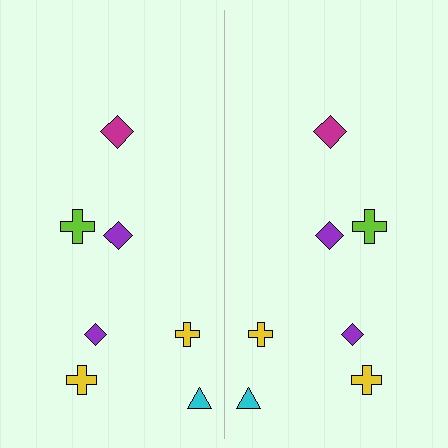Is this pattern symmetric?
Yes, this pattern has bilateral (reflection) symmetry.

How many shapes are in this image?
There are 14 shapes in this image.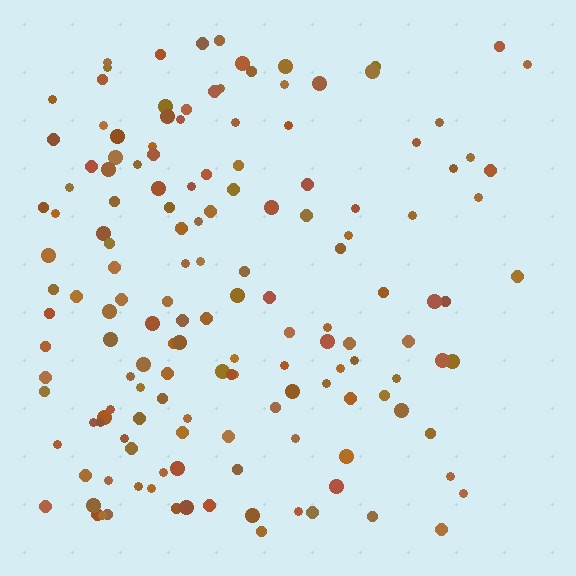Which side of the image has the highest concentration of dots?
The left.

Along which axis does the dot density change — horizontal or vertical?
Horizontal.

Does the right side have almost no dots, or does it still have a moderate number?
Still a moderate number, just noticeably fewer than the left.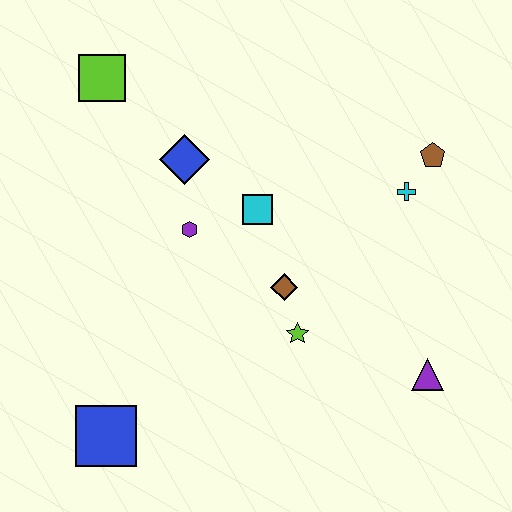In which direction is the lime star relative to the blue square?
The lime star is to the right of the blue square.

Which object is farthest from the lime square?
The purple triangle is farthest from the lime square.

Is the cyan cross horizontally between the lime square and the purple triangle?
Yes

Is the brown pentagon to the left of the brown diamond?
No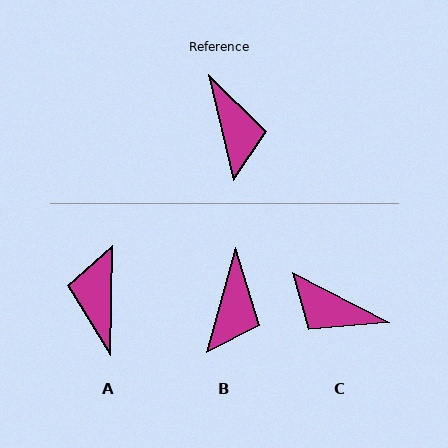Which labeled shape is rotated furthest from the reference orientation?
A, about 165 degrees away.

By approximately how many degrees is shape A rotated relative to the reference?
Approximately 165 degrees counter-clockwise.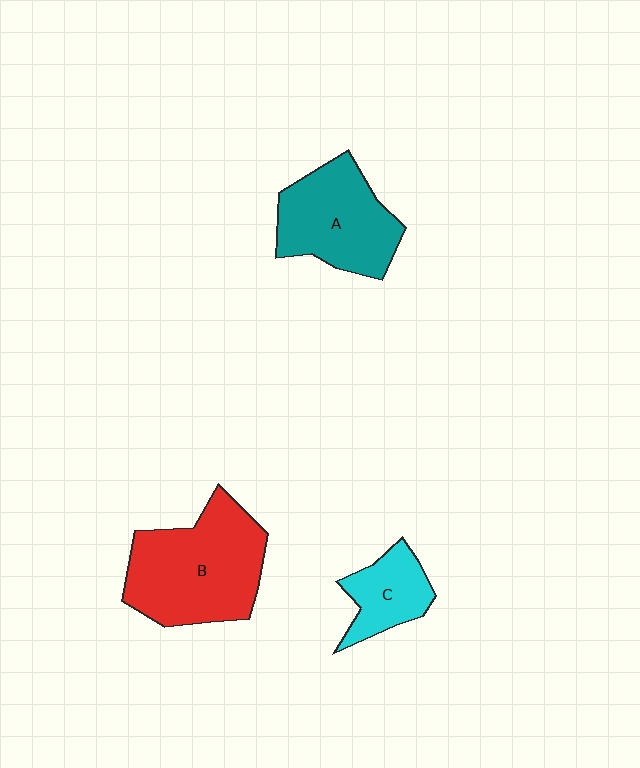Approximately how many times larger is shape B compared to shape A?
Approximately 1.3 times.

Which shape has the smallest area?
Shape C (cyan).